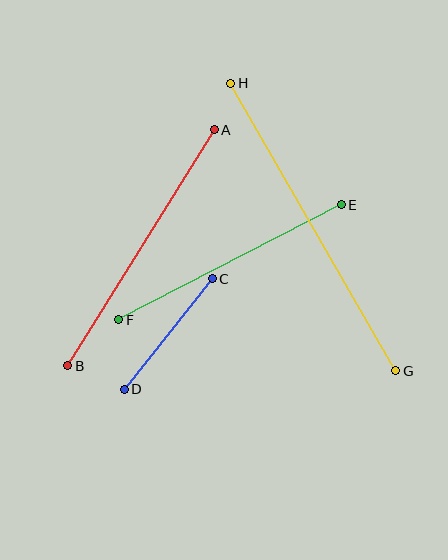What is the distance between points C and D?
The distance is approximately 141 pixels.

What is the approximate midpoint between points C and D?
The midpoint is at approximately (168, 334) pixels.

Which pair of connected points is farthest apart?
Points G and H are farthest apart.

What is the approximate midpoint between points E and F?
The midpoint is at approximately (230, 262) pixels.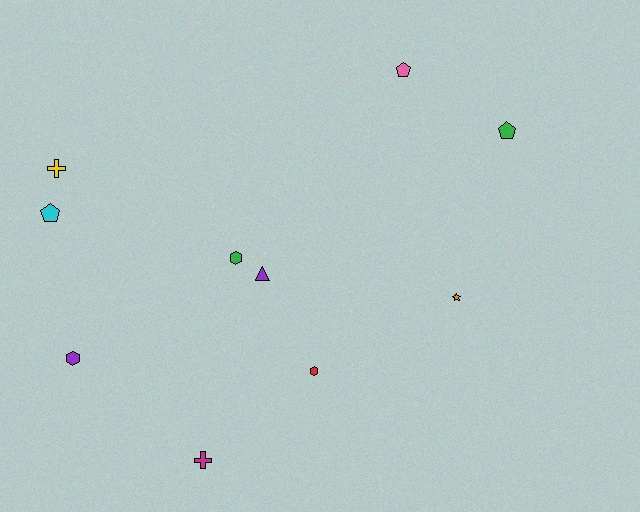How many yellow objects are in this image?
There is 1 yellow object.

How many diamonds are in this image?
There are no diamonds.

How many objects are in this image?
There are 10 objects.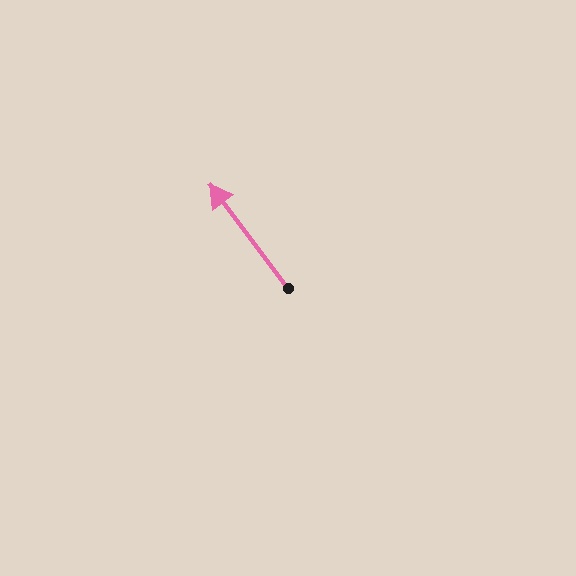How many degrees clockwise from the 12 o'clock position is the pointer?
Approximately 323 degrees.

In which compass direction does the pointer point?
Northwest.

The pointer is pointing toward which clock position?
Roughly 11 o'clock.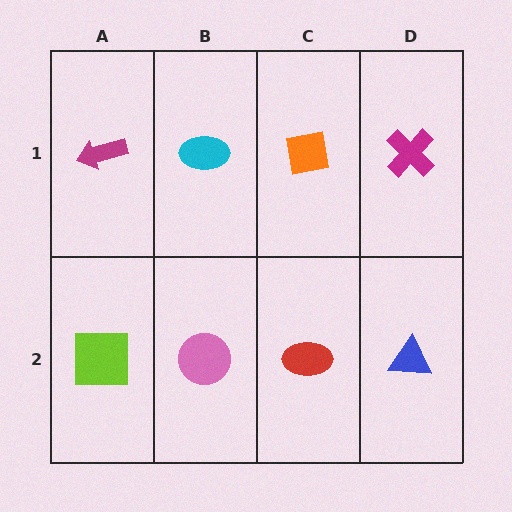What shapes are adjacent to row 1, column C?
A red ellipse (row 2, column C), a cyan ellipse (row 1, column B), a magenta cross (row 1, column D).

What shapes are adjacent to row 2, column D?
A magenta cross (row 1, column D), a red ellipse (row 2, column C).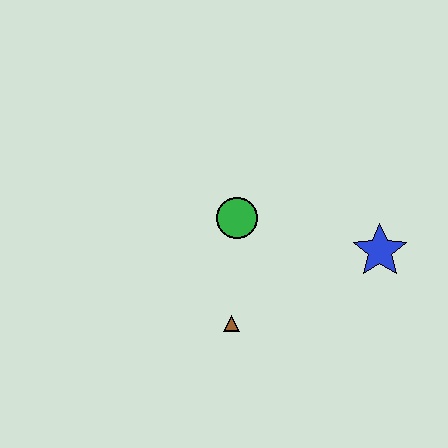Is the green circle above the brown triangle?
Yes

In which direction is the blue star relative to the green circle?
The blue star is to the right of the green circle.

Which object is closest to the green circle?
The brown triangle is closest to the green circle.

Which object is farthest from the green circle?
The blue star is farthest from the green circle.